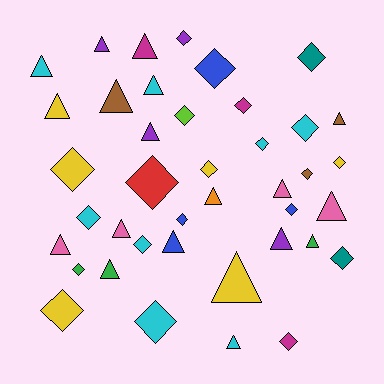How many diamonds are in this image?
There are 21 diamonds.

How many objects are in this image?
There are 40 objects.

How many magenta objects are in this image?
There are 3 magenta objects.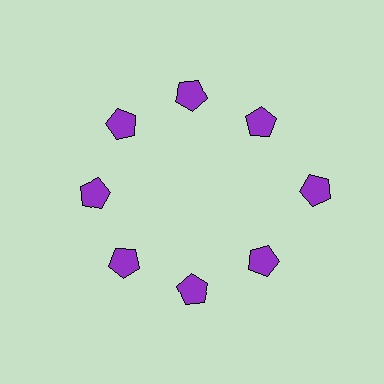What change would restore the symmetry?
The symmetry would be restored by moving it inward, back onto the ring so that all 8 pentagons sit at equal angles and equal distance from the center.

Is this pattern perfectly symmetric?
No. The 8 purple pentagons are arranged in a ring, but one element near the 3 o'clock position is pushed outward from the center, breaking the 8-fold rotational symmetry.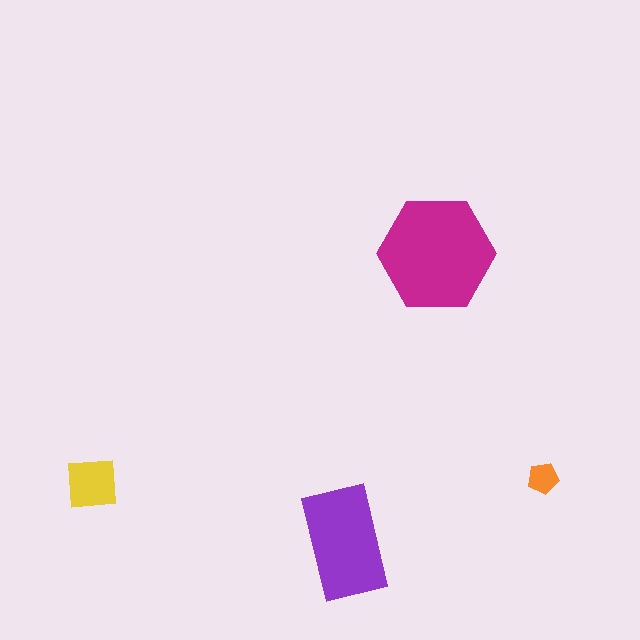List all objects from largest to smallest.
The magenta hexagon, the purple rectangle, the yellow square, the orange pentagon.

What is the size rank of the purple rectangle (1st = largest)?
2nd.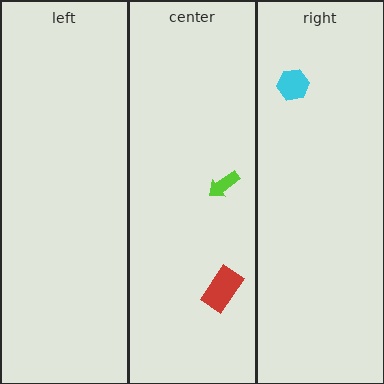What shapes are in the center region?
The lime arrow, the red rectangle.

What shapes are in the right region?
The cyan hexagon.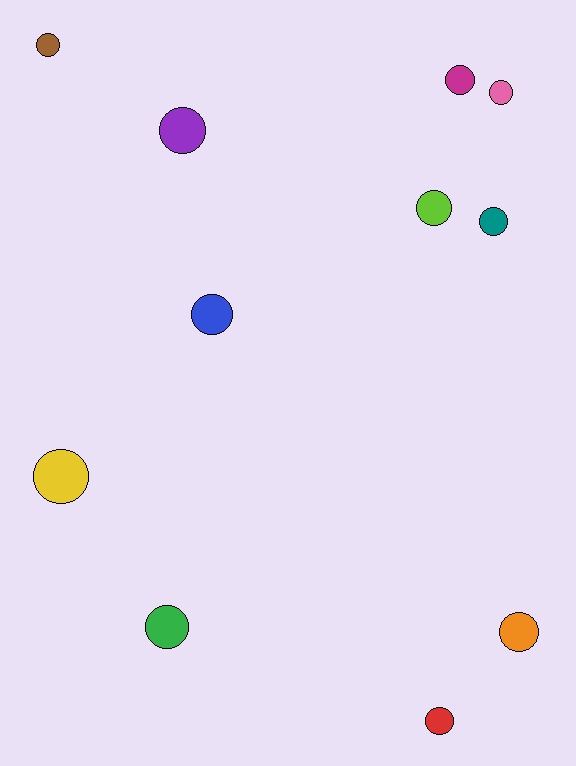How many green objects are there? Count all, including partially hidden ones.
There is 1 green object.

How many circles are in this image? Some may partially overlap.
There are 11 circles.